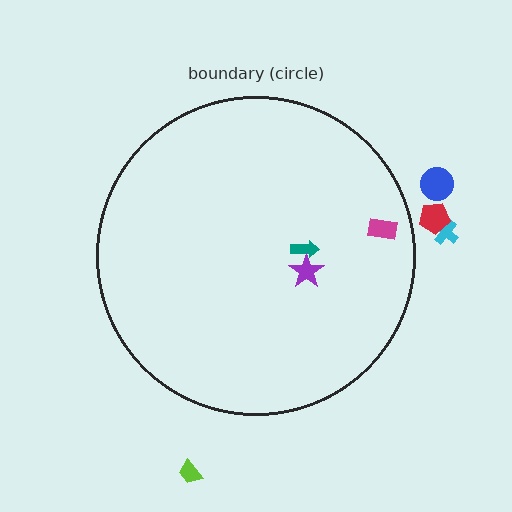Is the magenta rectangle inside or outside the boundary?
Inside.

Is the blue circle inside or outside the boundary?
Outside.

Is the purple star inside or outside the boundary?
Inside.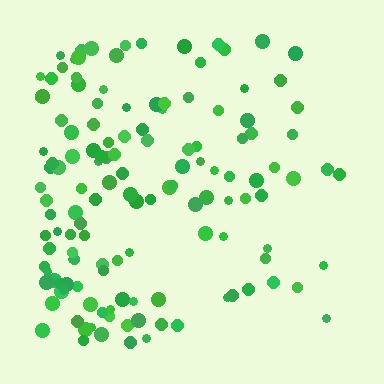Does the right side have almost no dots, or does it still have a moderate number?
Still a moderate number, just noticeably fewer than the left.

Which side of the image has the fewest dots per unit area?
The right.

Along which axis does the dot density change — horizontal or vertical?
Horizontal.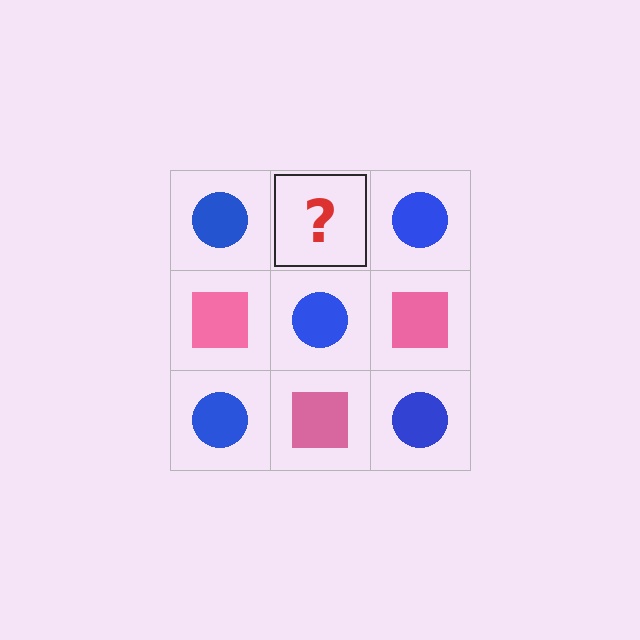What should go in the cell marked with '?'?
The missing cell should contain a pink square.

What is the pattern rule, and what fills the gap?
The rule is that it alternates blue circle and pink square in a checkerboard pattern. The gap should be filled with a pink square.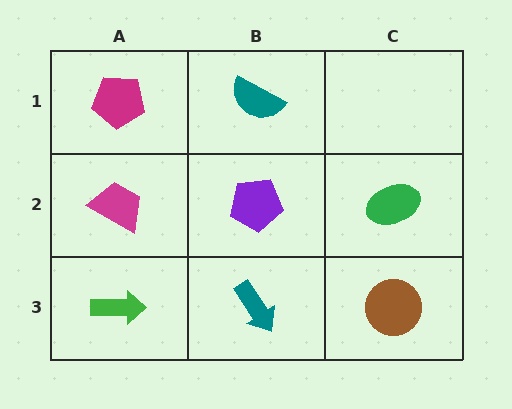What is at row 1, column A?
A magenta pentagon.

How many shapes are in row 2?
3 shapes.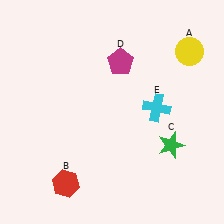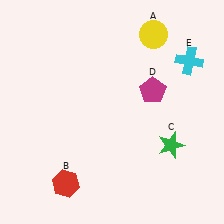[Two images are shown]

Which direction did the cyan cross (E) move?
The cyan cross (E) moved up.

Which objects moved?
The objects that moved are: the yellow circle (A), the magenta pentagon (D), the cyan cross (E).